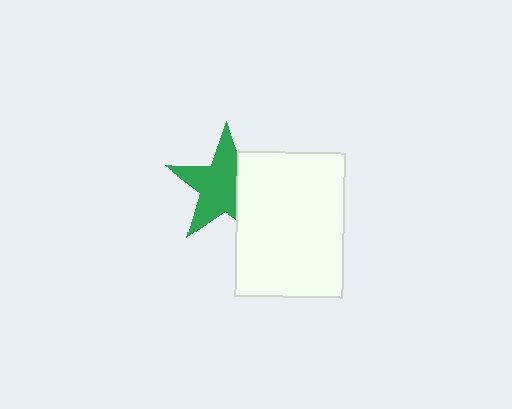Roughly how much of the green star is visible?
Most of it is visible (roughly 67%).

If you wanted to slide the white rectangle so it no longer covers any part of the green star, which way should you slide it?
Slide it right — that is the most direct way to separate the two shapes.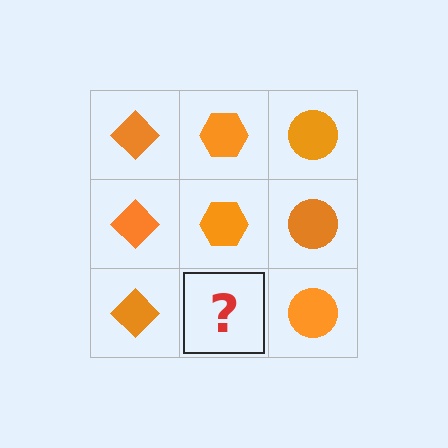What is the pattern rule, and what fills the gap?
The rule is that each column has a consistent shape. The gap should be filled with an orange hexagon.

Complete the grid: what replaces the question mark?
The question mark should be replaced with an orange hexagon.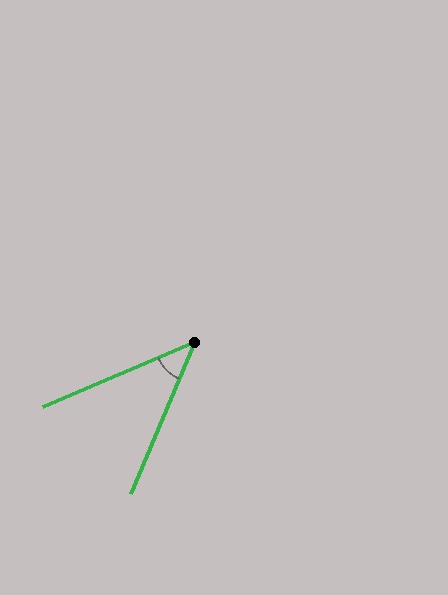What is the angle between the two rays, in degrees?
Approximately 44 degrees.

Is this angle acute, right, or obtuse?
It is acute.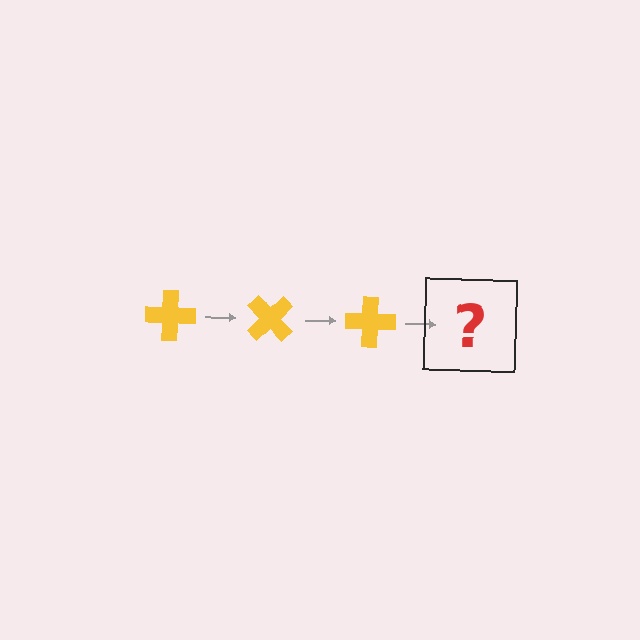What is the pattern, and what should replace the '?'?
The pattern is that the cross rotates 45 degrees each step. The '?' should be a yellow cross rotated 135 degrees.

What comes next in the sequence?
The next element should be a yellow cross rotated 135 degrees.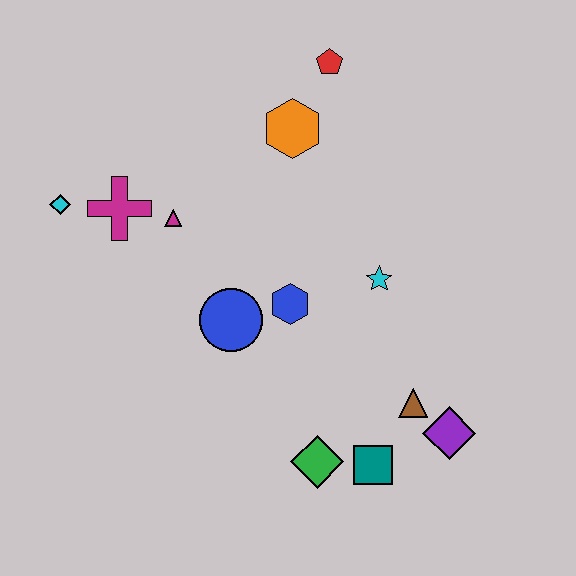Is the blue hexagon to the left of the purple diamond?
Yes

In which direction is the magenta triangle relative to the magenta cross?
The magenta triangle is to the right of the magenta cross.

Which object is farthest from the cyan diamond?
The purple diamond is farthest from the cyan diamond.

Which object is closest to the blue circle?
The blue hexagon is closest to the blue circle.